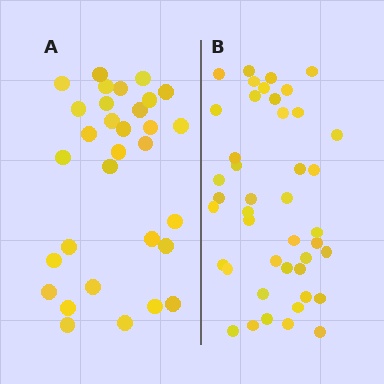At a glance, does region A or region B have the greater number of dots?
Region B (the right region) has more dots.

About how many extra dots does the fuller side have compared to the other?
Region B has roughly 12 or so more dots than region A.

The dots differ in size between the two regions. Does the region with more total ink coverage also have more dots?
No. Region A has more total ink coverage because its dots are larger, but region B actually contains more individual dots. Total area can be misleading — the number of items is what matters here.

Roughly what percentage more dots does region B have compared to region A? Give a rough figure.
About 40% more.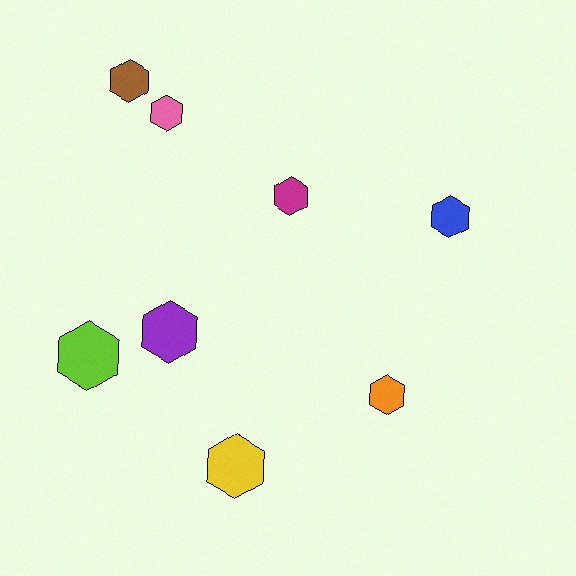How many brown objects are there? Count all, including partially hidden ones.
There is 1 brown object.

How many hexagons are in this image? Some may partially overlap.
There are 8 hexagons.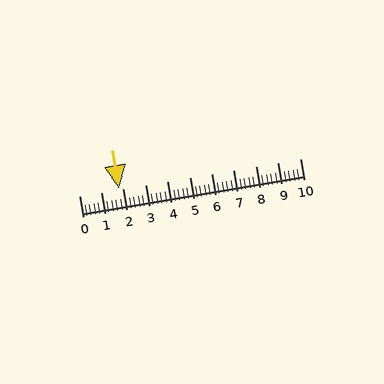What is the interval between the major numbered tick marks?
The major tick marks are spaced 1 units apart.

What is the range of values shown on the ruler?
The ruler shows values from 0 to 10.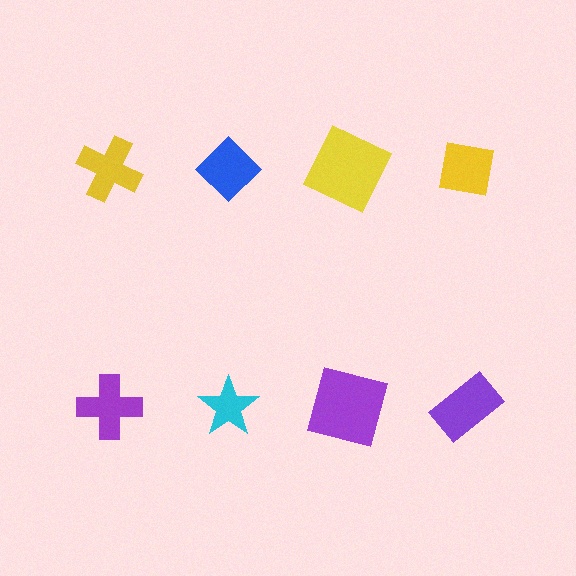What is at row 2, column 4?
A purple rectangle.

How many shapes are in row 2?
4 shapes.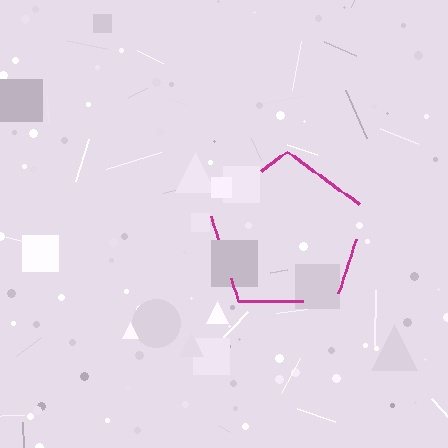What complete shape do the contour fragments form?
The contour fragments form a pentagon.